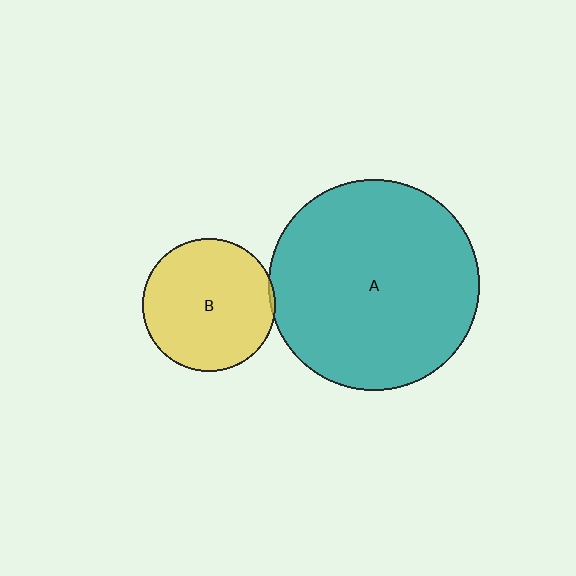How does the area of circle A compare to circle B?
Approximately 2.5 times.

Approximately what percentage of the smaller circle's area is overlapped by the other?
Approximately 5%.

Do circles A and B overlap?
Yes.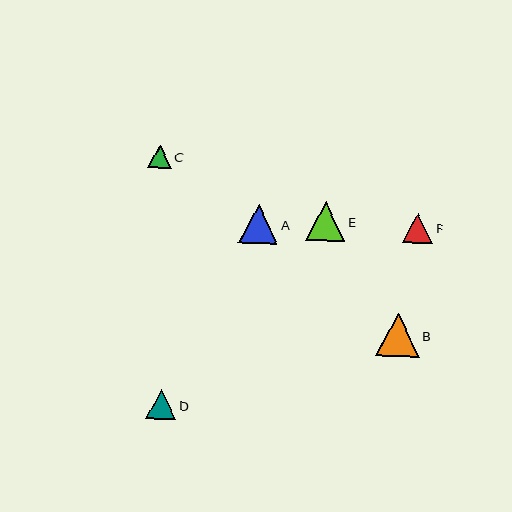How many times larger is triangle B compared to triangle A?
Triangle B is approximately 1.1 times the size of triangle A.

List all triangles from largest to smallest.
From largest to smallest: B, E, A, F, D, C.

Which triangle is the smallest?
Triangle C is the smallest with a size of approximately 24 pixels.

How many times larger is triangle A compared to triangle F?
Triangle A is approximately 1.3 times the size of triangle F.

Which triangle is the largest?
Triangle B is the largest with a size of approximately 44 pixels.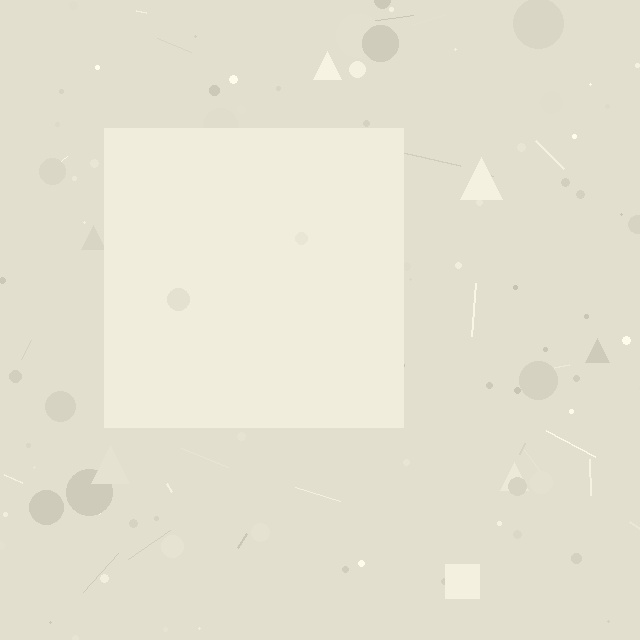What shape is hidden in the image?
A square is hidden in the image.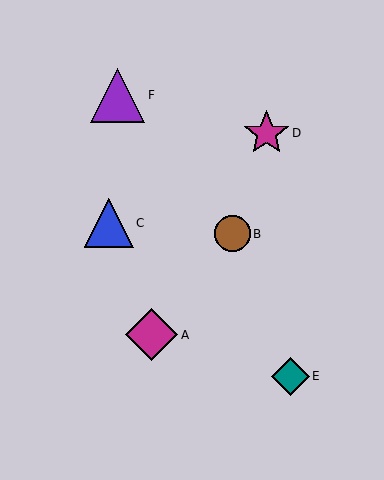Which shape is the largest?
The purple triangle (labeled F) is the largest.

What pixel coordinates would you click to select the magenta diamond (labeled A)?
Click at (151, 335) to select the magenta diamond A.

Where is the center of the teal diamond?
The center of the teal diamond is at (291, 376).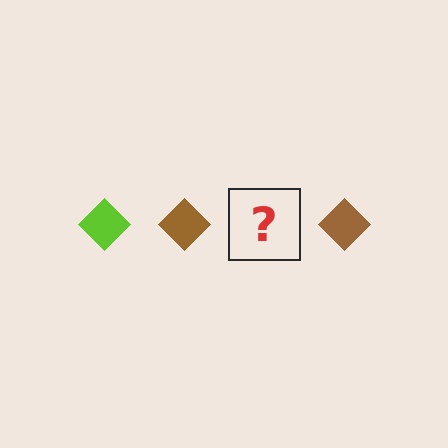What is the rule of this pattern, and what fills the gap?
The rule is that the pattern cycles through lime, brown diamonds. The gap should be filled with a lime diamond.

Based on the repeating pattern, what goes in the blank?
The blank should be a lime diamond.